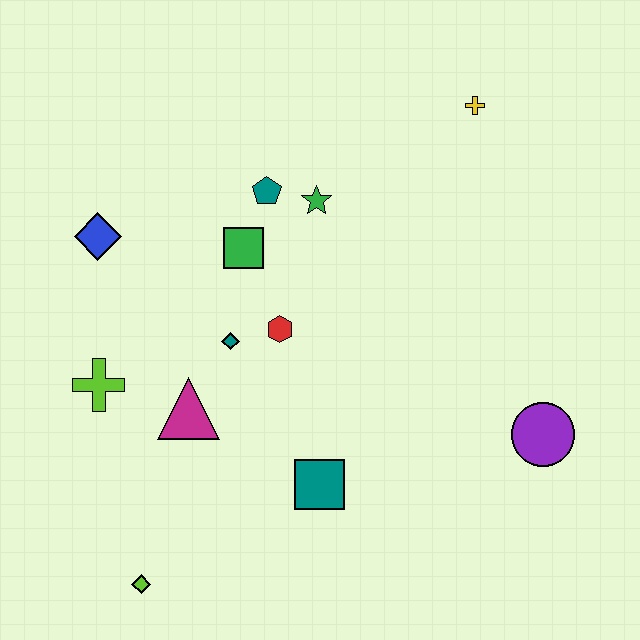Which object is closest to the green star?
The teal pentagon is closest to the green star.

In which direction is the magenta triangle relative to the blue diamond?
The magenta triangle is below the blue diamond.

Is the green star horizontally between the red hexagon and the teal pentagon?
No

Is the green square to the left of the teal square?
Yes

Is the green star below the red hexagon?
No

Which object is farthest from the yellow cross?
The lime diamond is farthest from the yellow cross.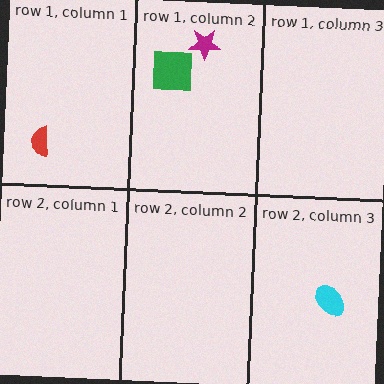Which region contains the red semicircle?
The row 1, column 1 region.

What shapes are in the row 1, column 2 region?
The green square, the magenta star.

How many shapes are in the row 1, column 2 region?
2.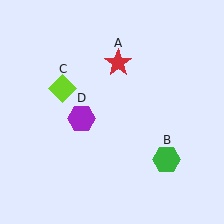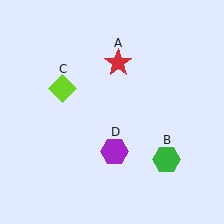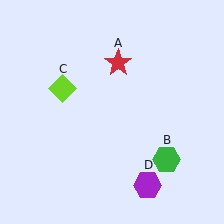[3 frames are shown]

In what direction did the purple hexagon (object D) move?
The purple hexagon (object D) moved down and to the right.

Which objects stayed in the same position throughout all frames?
Red star (object A) and green hexagon (object B) and lime diamond (object C) remained stationary.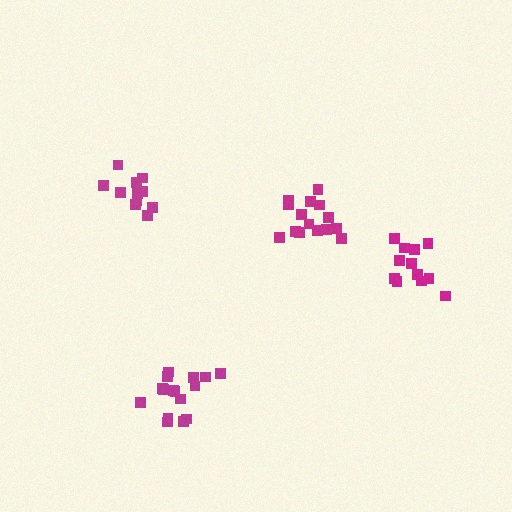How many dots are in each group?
Group 1: 12 dots, Group 2: 15 dots, Group 3: 11 dots, Group 4: 16 dots (54 total).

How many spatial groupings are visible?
There are 4 spatial groupings.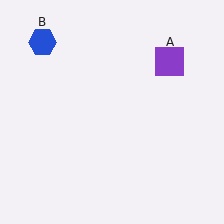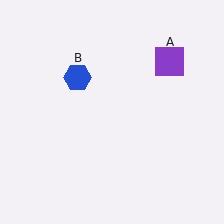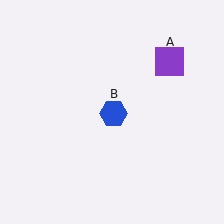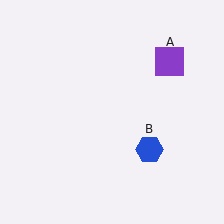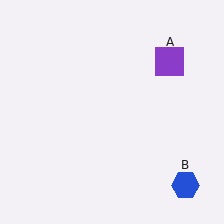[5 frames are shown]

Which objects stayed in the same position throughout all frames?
Purple square (object A) remained stationary.